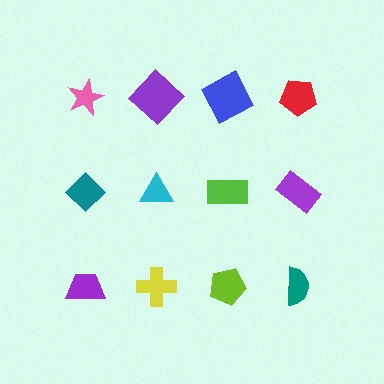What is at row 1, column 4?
A red pentagon.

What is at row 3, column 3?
A lime pentagon.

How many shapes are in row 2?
4 shapes.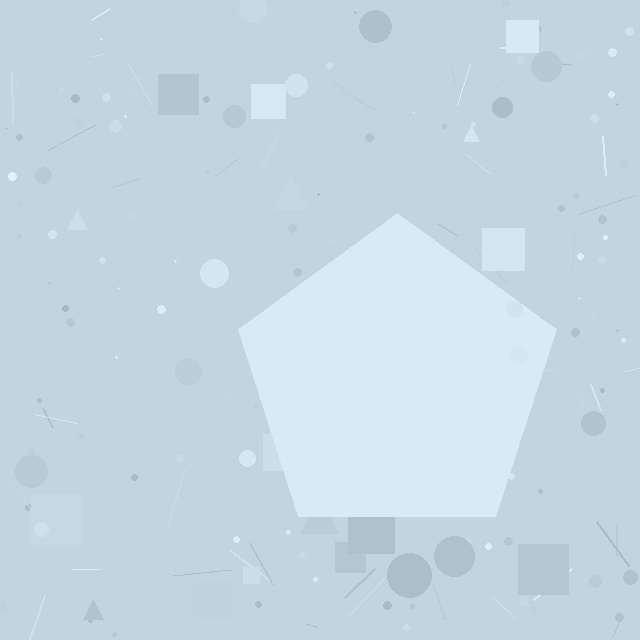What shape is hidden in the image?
A pentagon is hidden in the image.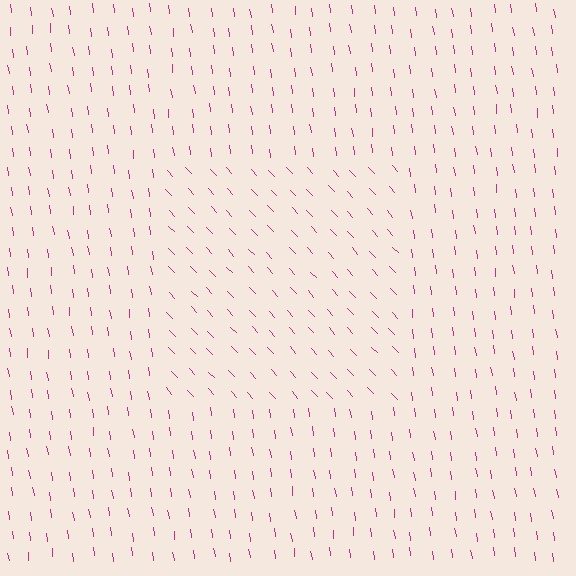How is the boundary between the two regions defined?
The boundary is defined purely by a change in line orientation (approximately 35 degrees difference). All lines are the same color and thickness.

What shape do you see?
I see a rectangle.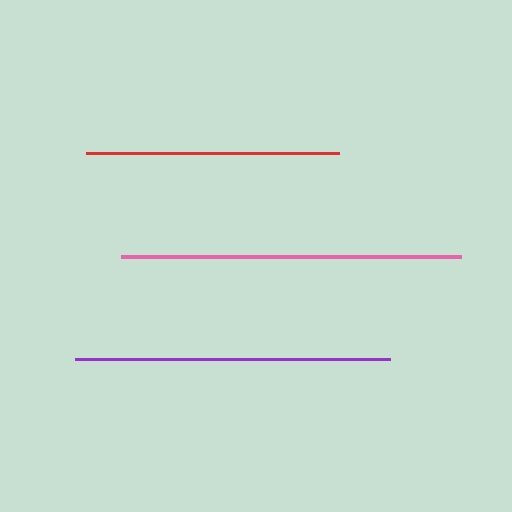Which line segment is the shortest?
The red line is the shortest at approximately 253 pixels.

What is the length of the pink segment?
The pink segment is approximately 340 pixels long.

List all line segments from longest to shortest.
From longest to shortest: pink, purple, red.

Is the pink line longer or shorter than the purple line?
The pink line is longer than the purple line.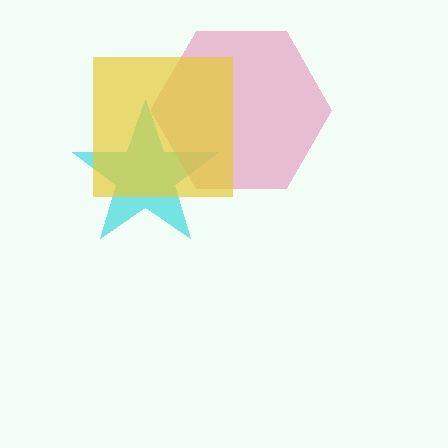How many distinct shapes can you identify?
There are 3 distinct shapes: a cyan star, a pink hexagon, a yellow square.